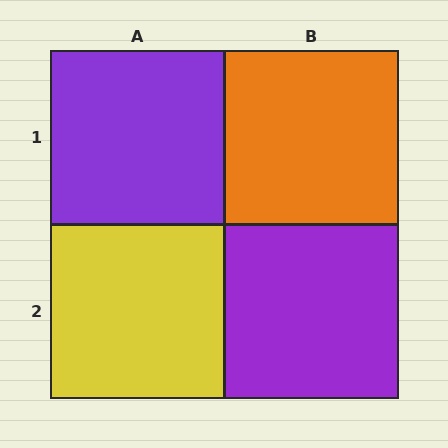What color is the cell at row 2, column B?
Purple.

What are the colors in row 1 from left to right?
Purple, orange.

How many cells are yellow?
1 cell is yellow.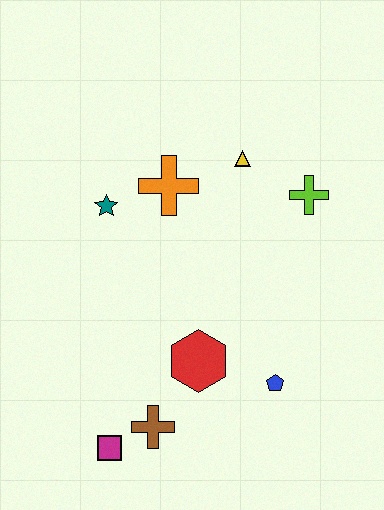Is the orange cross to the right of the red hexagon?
No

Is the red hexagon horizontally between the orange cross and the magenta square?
No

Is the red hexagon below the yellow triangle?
Yes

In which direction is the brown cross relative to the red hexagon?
The brown cross is below the red hexagon.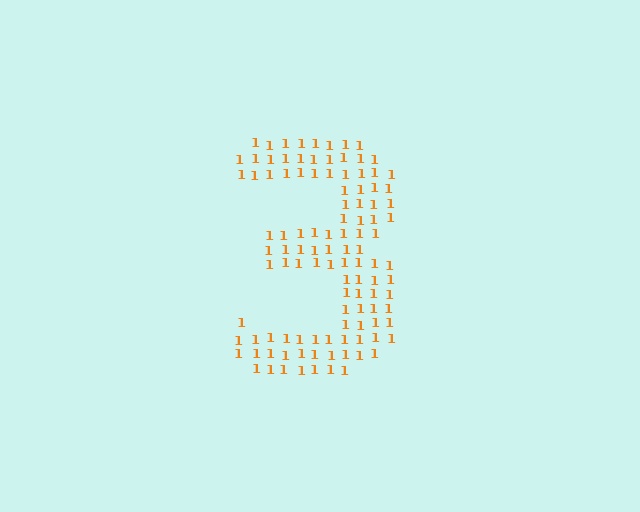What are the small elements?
The small elements are digit 1's.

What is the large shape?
The large shape is the digit 3.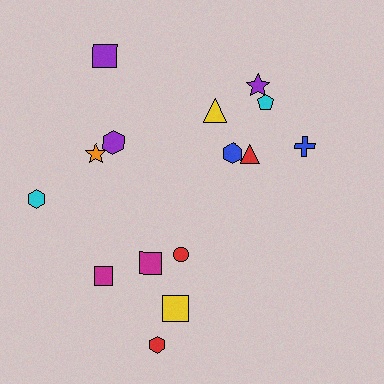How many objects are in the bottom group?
There are 5 objects.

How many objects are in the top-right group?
There are 6 objects.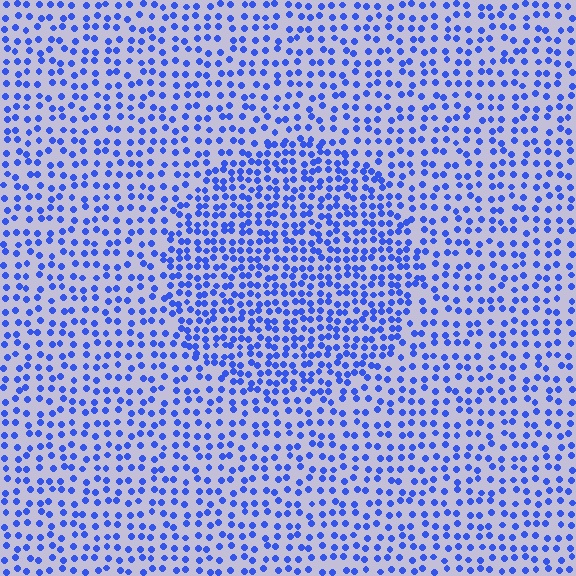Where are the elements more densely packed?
The elements are more densely packed inside the circle boundary.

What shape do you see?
I see a circle.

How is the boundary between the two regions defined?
The boundary is defined by a change in element density (approximately 1.7x ratio). All elements are the same color, size, and shape.